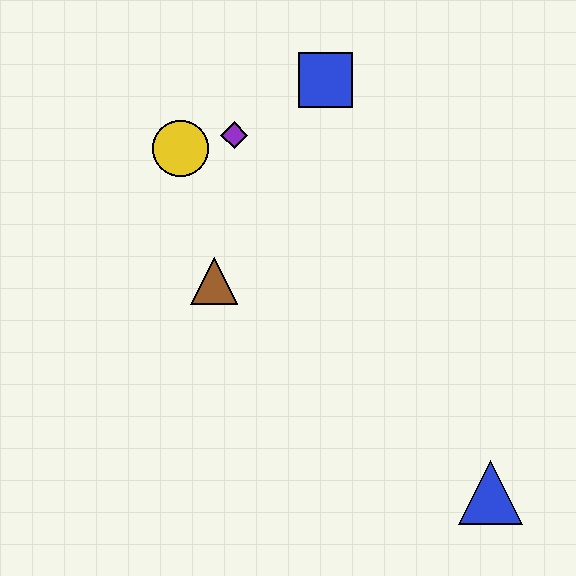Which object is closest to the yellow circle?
The purple diamond is closest to the yellow circle.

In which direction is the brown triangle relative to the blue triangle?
The brown triangle is to the left of the blue triangle.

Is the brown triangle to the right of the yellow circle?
Yes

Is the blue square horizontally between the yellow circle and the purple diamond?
No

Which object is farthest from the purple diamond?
The blue triangle is farthest from the purple diamond.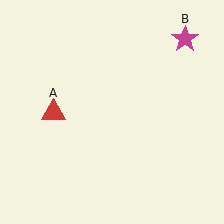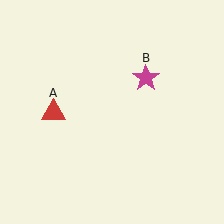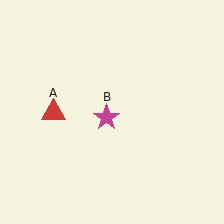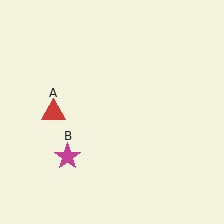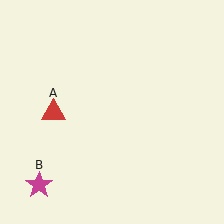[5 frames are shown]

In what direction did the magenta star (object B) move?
The magenta star (object B) moved down and to the left.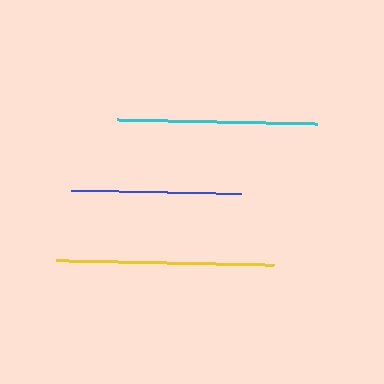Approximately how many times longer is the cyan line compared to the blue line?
The cyan line is approximately 1.2 times the length of the blue line.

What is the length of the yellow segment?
The yellow segment is approximately 218 pixels long.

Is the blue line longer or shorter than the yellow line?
The yellow line is longer than the blue line.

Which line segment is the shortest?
The blue line is the shortest at approximately 170 pixels.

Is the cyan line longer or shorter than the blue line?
The cyan line is longer than the blue line.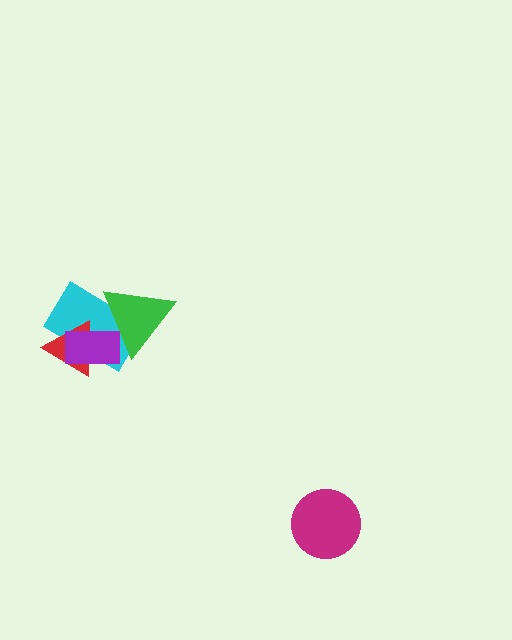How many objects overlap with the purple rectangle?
3 objects overlap with the purple rectangle.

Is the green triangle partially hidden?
Yes, it is partially covered by another shape.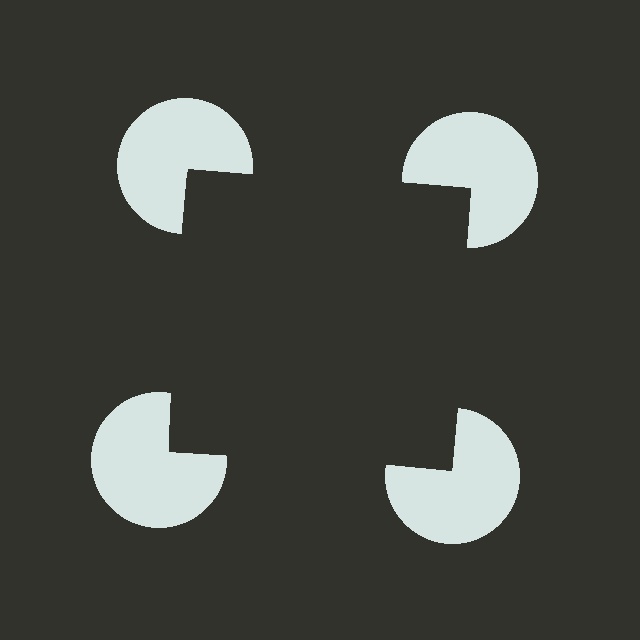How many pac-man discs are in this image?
There are 4 — one at each vertex of the illusory square.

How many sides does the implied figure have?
4 sides.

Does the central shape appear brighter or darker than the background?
It typically appears slightly darker than the background, even though no actual brightness change is drawn.